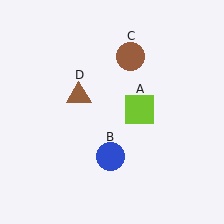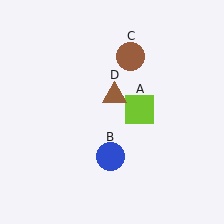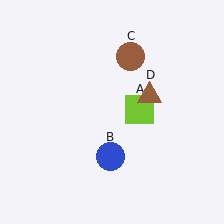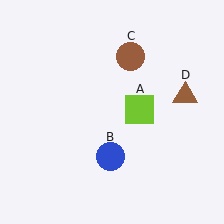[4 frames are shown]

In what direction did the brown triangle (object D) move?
The brown triangle (object D) moved right.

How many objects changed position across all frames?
1 object changed position: brown triangle (object D).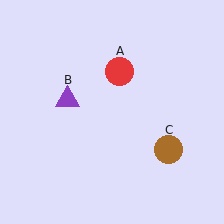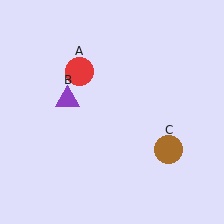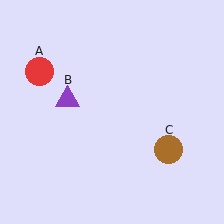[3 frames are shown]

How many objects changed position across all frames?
1 object changed position: red circle (object A).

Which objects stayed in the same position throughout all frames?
Purple triangle (object B) and brown circle (object C) remained stationary.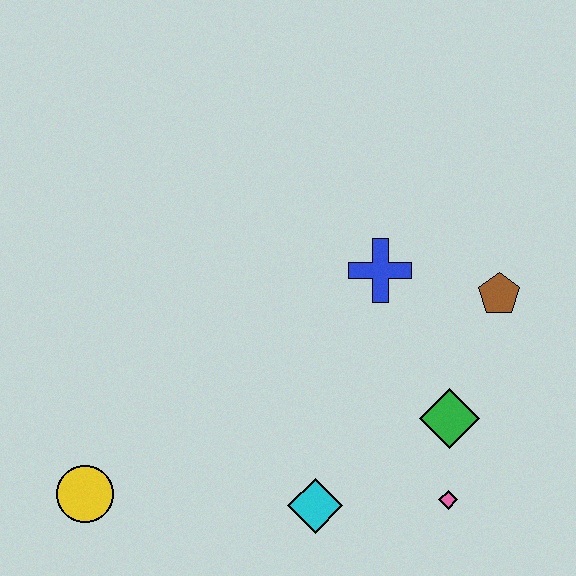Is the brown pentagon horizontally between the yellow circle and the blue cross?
No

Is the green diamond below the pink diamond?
No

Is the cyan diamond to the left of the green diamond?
Yes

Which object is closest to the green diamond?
The pink diamond is closest to the green diamond.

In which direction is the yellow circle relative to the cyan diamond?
The yellow circle is to the left of the cyan diamond.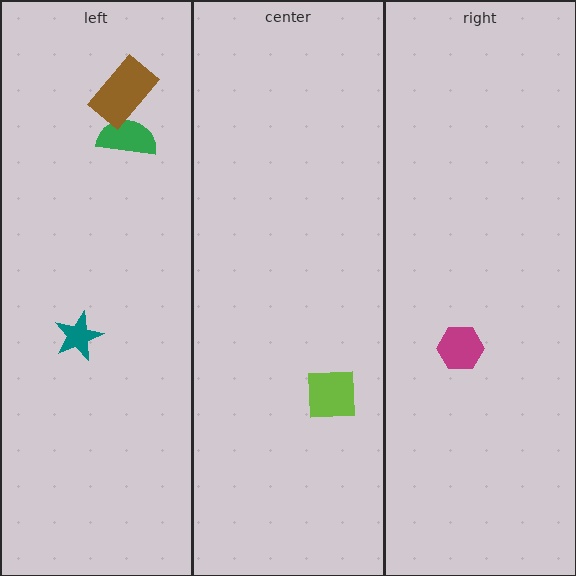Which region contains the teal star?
The left region.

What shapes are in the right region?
The magenta hexagon.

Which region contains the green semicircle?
The left region.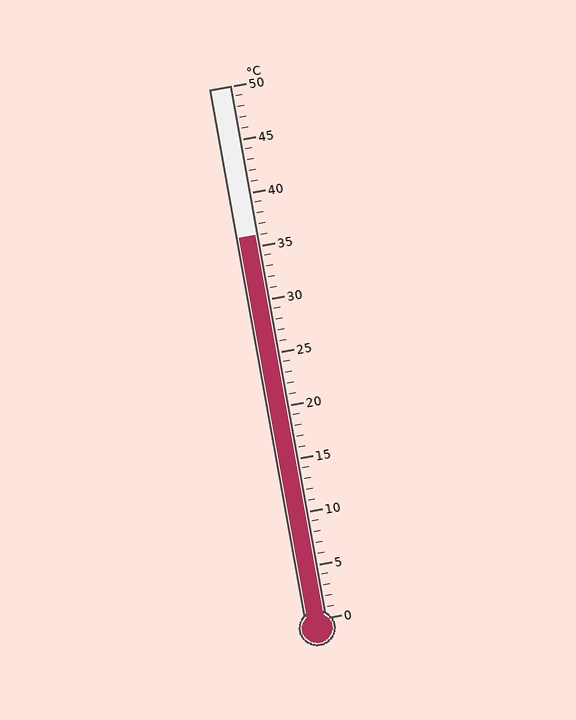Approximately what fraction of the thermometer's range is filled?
The thermometer is filled to approximately 70% of its range.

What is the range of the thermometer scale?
The thermometer scale ranges from 0°C to 50°C.